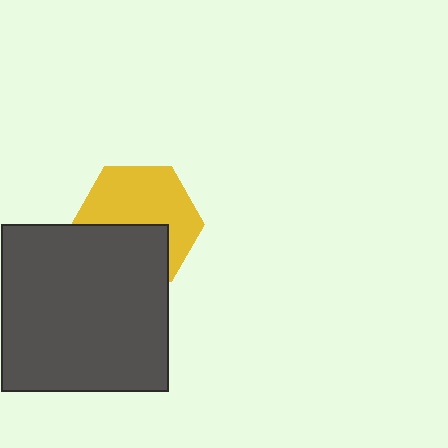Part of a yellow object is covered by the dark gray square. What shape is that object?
It is a hexagon.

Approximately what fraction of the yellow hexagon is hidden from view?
Roughly 41% of the yellow hexagon is hidden behind the dark gray square.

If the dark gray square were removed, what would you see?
You would see the complete yellow hexagon.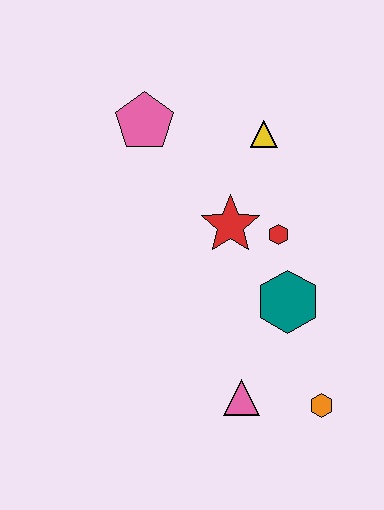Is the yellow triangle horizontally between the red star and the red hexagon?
Yes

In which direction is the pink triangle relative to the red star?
The pink triangle is below the red star.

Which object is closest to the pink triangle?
The orange hexagon is closest to the pink triangle.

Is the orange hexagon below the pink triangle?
Yes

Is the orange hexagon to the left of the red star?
No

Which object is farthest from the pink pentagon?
The orange hexagon is farthest from the pink pentagon.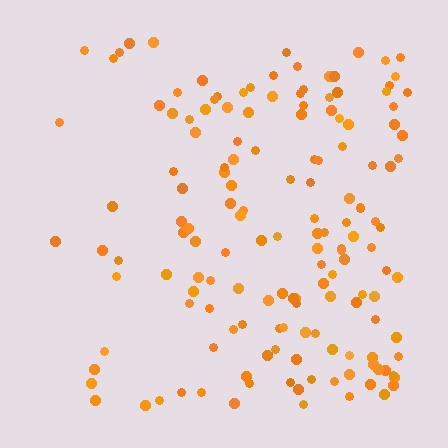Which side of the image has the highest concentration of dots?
The right.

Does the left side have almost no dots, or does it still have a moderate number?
Still a moderate number, just noticeably fewer than the right.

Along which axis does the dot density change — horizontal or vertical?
Horizontal.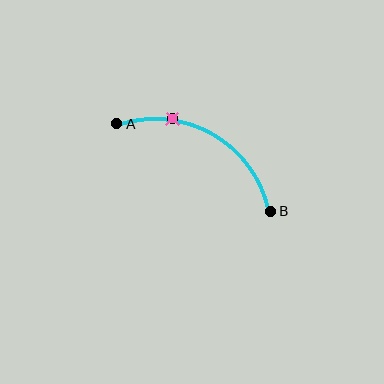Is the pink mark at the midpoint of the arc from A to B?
No. The pink mark lies on the arc but is closer to endpoint A. The arc midpoint would be at the point on the curve equidistant along the arc from both A and B.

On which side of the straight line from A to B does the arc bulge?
The arc bulges above the straight line connecting A and B.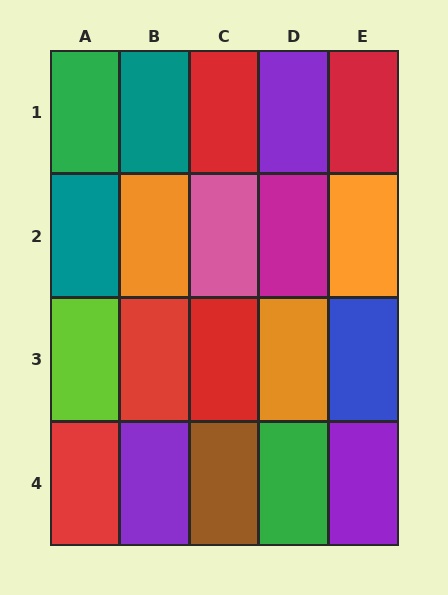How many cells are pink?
1 cell is pink.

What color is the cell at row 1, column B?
Teal.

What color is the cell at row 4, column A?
Red.